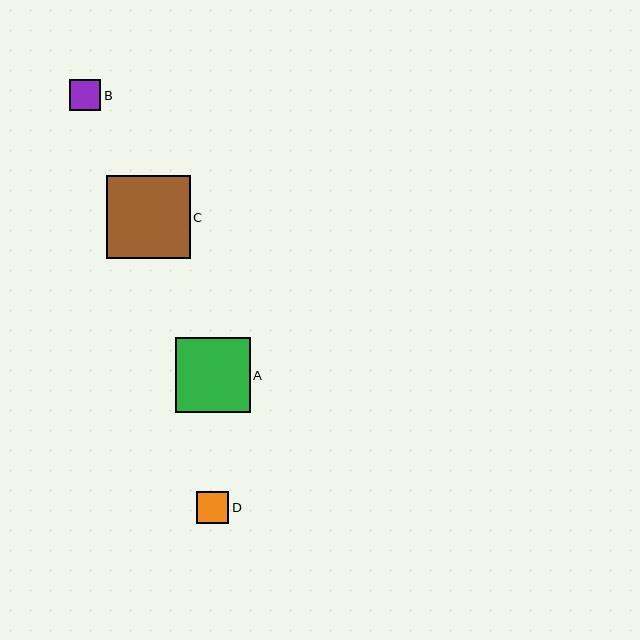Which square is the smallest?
Square B is the smallest with a size of approximately 31 pixels.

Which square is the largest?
Square C is the largest with a size of approximately 84 pixels.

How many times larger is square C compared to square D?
Square C is approximately 2.6 times the size of square D.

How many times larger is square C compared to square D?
Square C is approximately 2.6 times the size of square D.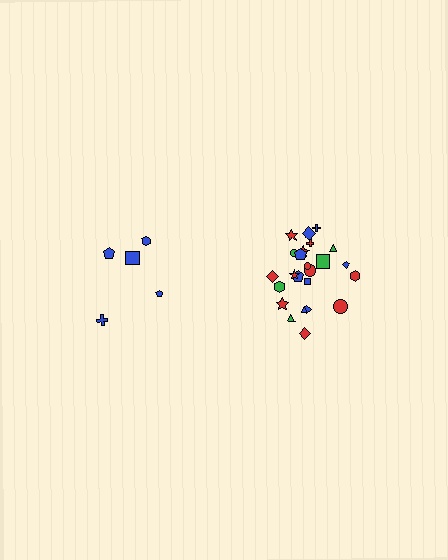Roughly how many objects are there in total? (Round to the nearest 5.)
Roughly 30 objects in total.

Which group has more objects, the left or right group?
The right group.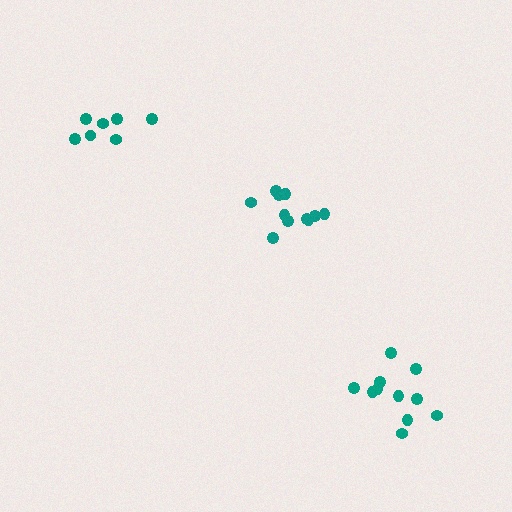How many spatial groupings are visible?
There are 3 spatial groupings.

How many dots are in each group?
Group 1: 11 dots, Group 2: 7 dots, Group 3: 11 dots (29 total).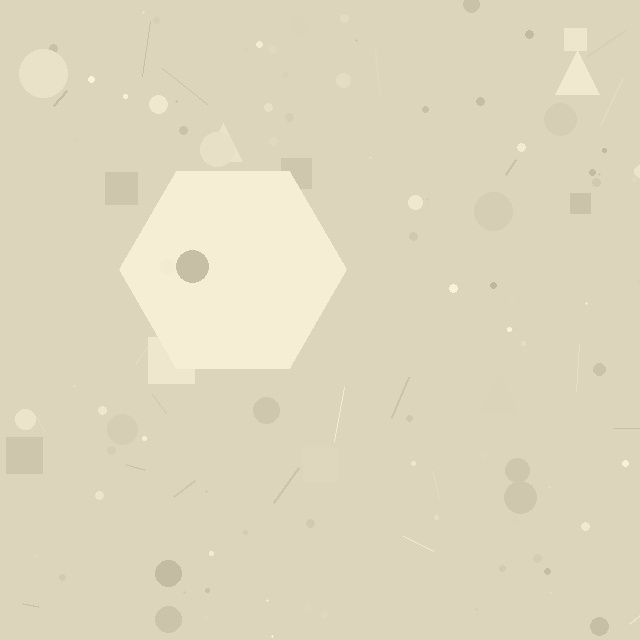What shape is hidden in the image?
A hexagon is hidden in the image.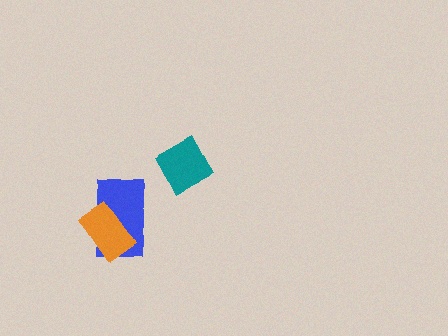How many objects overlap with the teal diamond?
0 objects overlap with the teal diamond.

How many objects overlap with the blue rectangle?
1 object overlaps with the blue rectangle.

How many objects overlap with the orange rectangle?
1 object overlaps with the orange rectangle.